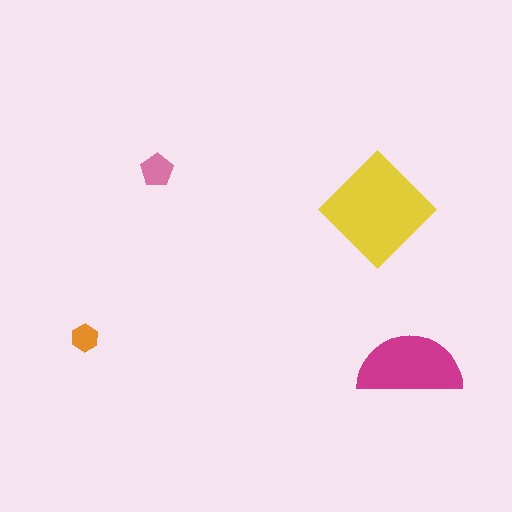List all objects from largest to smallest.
The yellow diamond, the magenta semicircle, the pink pentagon, the orange hexagon.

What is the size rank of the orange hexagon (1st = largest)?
4th.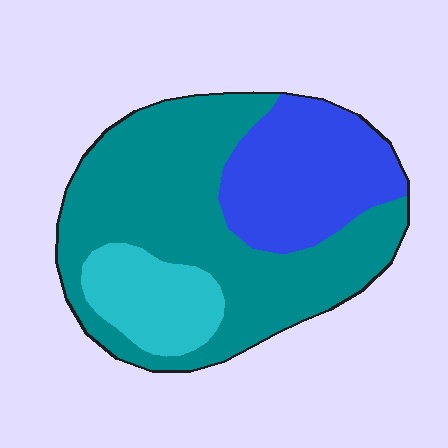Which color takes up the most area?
Teal, at roughly 60%.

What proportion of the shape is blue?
Blue covers 27% of the shape.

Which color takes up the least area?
Cyan, at roughly 15%.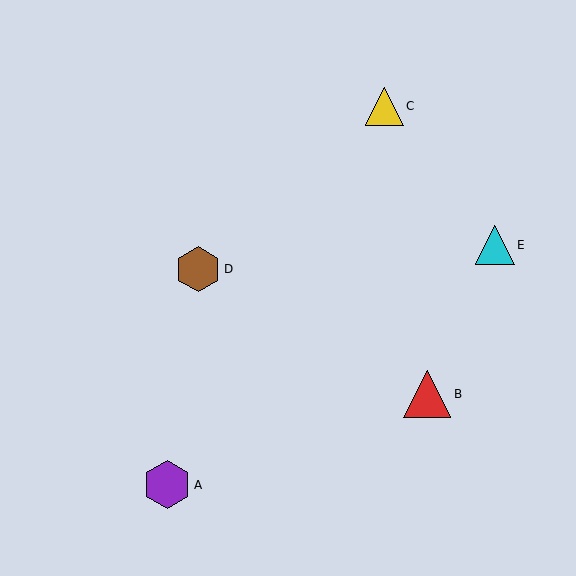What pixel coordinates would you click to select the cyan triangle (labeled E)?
Click at (495, 245) to select the cyan triangle E.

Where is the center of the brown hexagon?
The center of the brown hexagon is at (198, 269).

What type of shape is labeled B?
Shape B is a red triangle.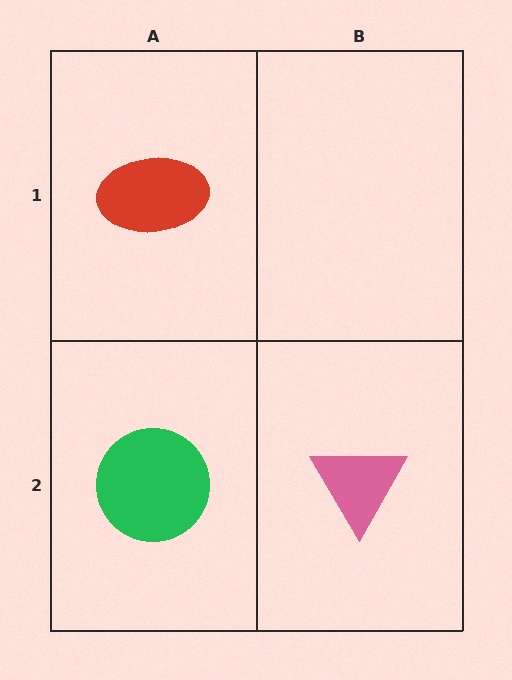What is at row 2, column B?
A pink triangle.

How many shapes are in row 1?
1 shape.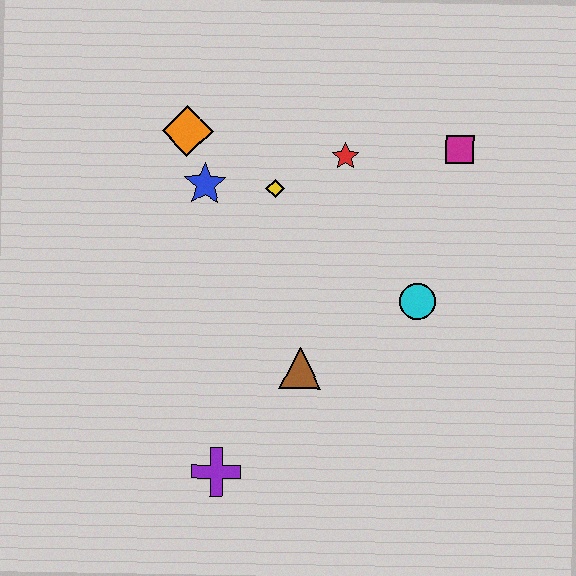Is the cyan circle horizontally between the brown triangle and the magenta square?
Yes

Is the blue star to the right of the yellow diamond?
No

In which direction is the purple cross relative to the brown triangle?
The purple cross is below the brown triangle.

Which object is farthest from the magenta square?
The purple cross is farthest from the magenta square.